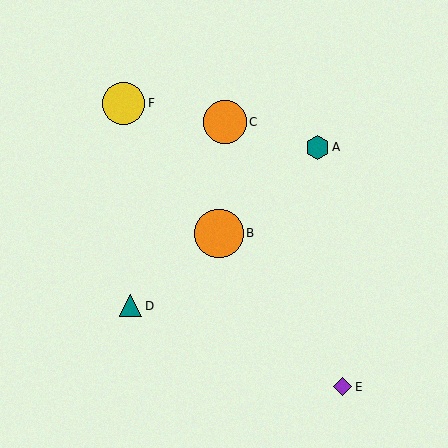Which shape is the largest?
The orange circle (labeled B) is the largest.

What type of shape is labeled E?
Shape E is a purple diamond.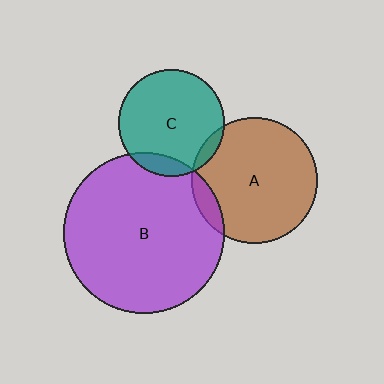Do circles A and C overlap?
Yes.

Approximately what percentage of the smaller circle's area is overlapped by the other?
Approximately 5%.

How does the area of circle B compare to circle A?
Approximately 1.7 times.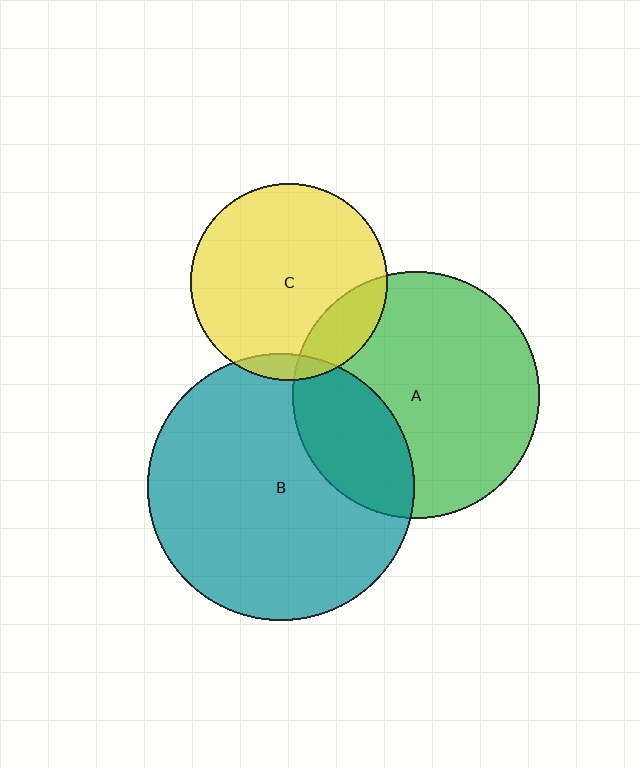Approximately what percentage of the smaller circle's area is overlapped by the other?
Approximately 25%.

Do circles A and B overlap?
Yes.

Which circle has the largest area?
Circle B (teal).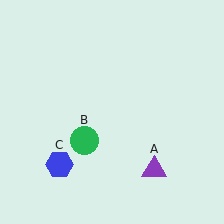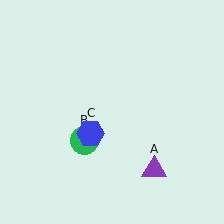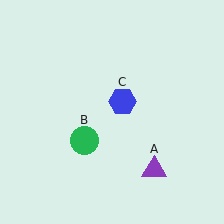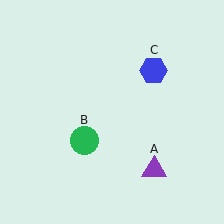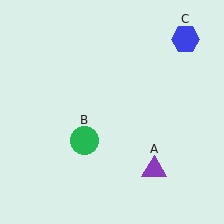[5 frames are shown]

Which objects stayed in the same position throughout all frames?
Purple triangle (object A) and green circle (object B) remained stationary.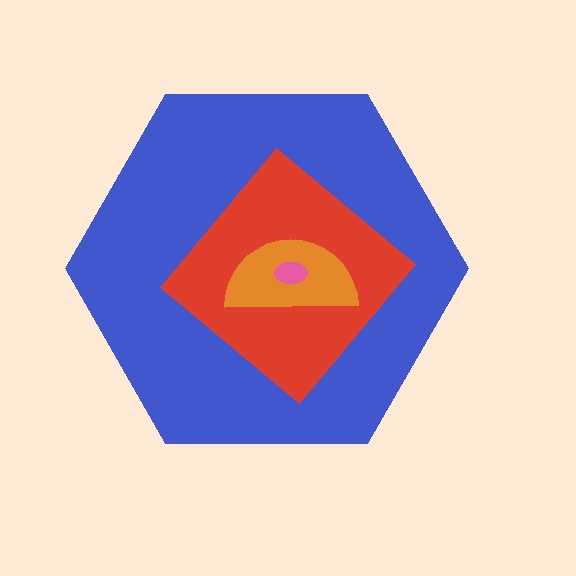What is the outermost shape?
The blue hexagon.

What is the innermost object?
The pink ellipse.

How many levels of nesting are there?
4.